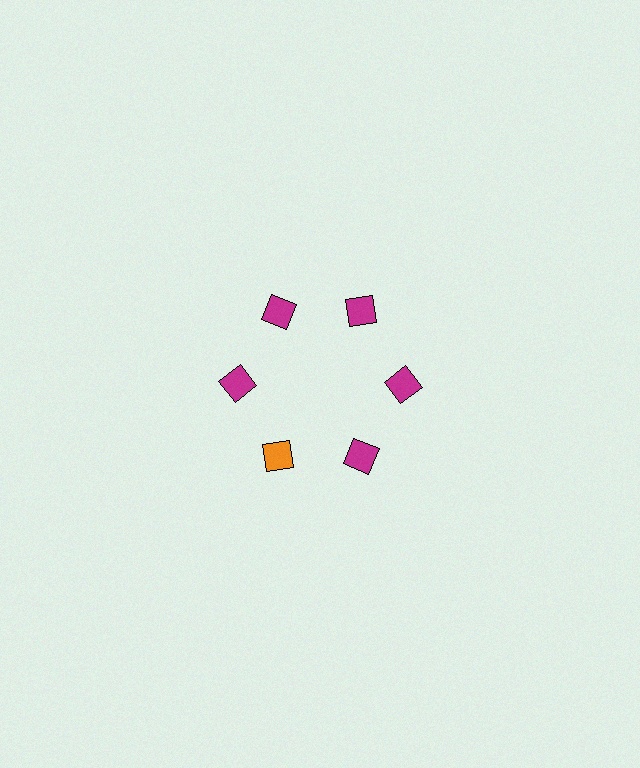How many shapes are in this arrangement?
There are 6 shapes arranged in a ring pattern.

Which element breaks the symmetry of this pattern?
The orange diamond at roughly the 7 o'clock position breaks the symmetry. All other shapes are magenta diamonds.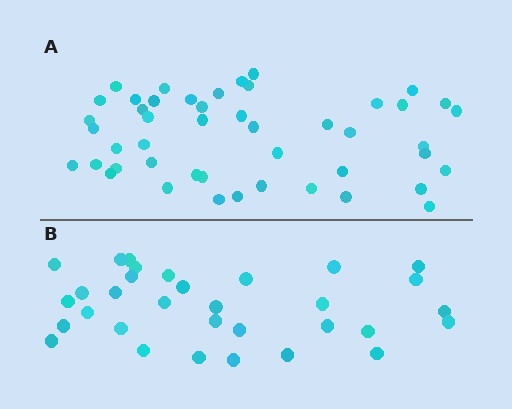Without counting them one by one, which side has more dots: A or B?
Region A (the top region) has more dots.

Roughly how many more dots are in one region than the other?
Region A has approximately 15 more dots than region B.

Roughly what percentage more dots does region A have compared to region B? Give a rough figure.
About 45% more.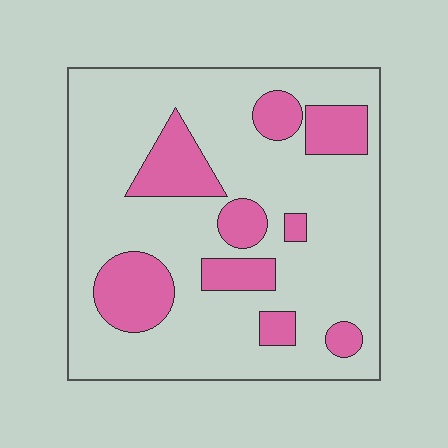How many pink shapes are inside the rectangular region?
9.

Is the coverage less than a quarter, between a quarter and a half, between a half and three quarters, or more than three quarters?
Less than a quarter.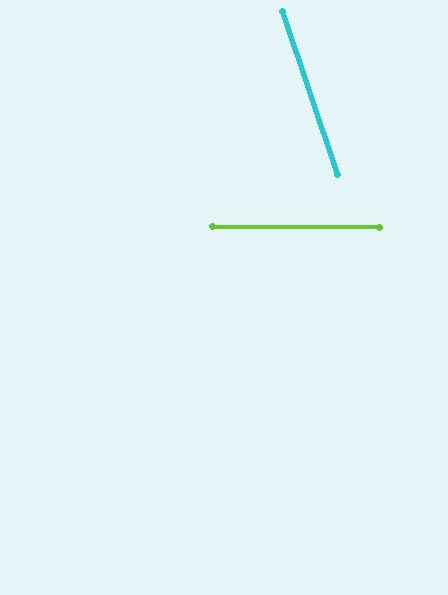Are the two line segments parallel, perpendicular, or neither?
Neither parallel nor perpendicular — they differ by about 71°.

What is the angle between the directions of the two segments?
Approximately 71 degrees.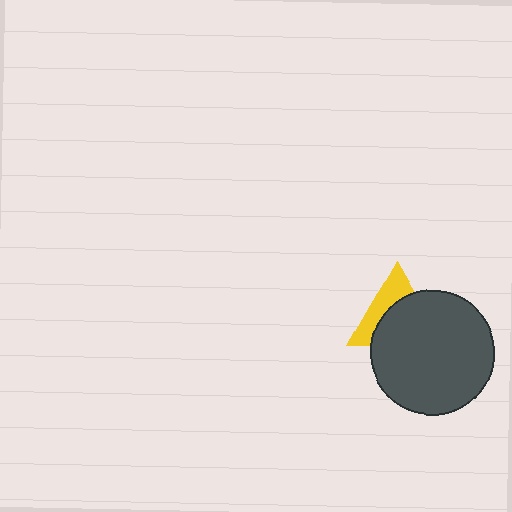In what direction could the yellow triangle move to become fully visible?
The yellow triangle could move up. That would shift it out from behind the dark gray circle entirely.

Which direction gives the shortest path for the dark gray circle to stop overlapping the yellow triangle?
Moving down gives the shortest separation.